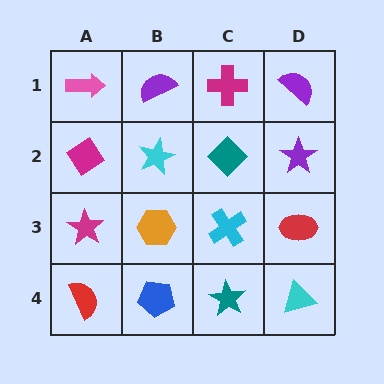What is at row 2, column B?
A cyan star.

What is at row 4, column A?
A red semicircle.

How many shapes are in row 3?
4 shapes.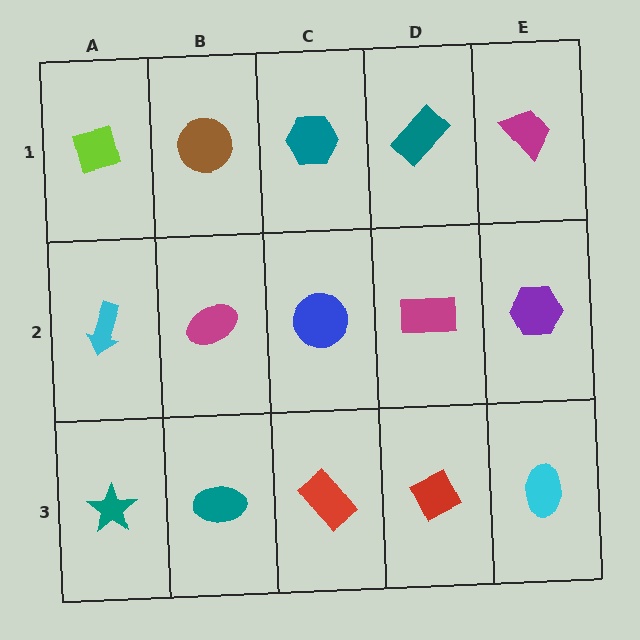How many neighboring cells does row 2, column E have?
3.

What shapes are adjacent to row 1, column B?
A magenta ellipse (row 2, column B), a lime diamond (row 1, column A), a teal hexagon (row 1, column C).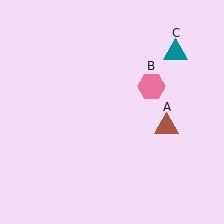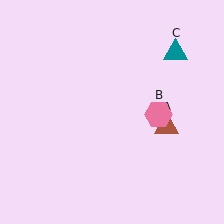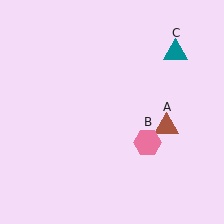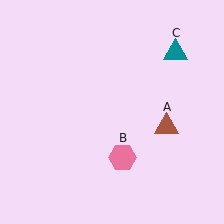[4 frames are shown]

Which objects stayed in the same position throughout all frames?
Brown triangle (object A) and teal triangle (object C) remained stationary.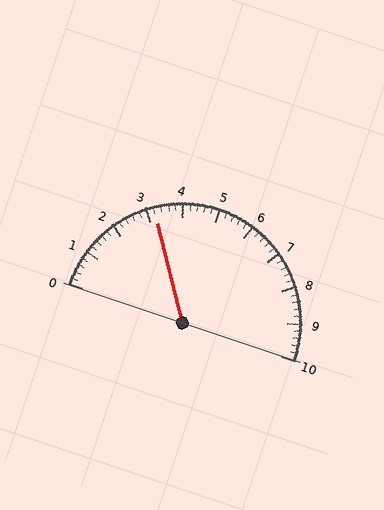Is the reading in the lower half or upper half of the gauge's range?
The reading is in the lower half of the range (0 to 10).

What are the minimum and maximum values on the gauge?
The gauge ranges from 0 to 10.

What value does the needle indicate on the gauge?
The needle indicates approximately 3.2.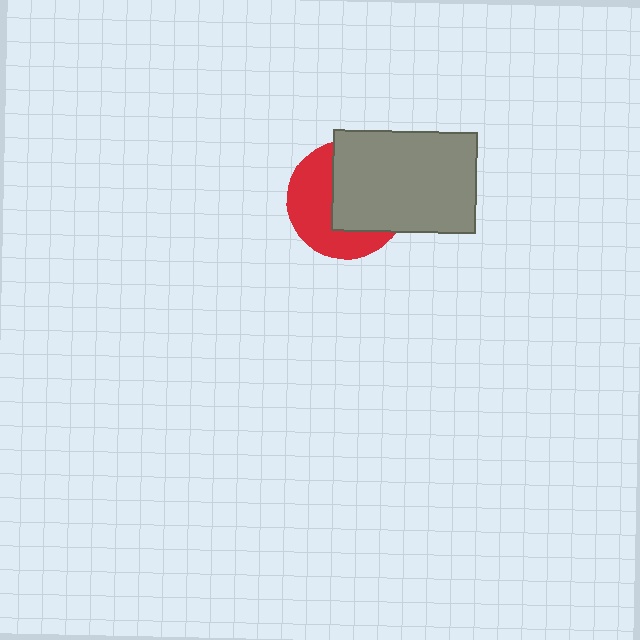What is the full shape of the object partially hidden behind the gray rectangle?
The partially hidden object is a red circle.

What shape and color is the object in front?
The object in front is a gray rectangle.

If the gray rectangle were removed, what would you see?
You would see the complete red circle.